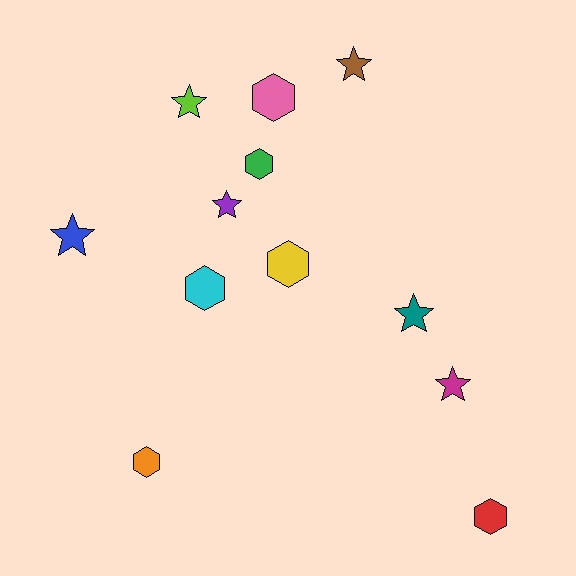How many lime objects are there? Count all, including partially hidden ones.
There is 1 lime object.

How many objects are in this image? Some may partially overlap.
There are 12 objects.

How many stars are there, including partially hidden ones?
There are 6 stars.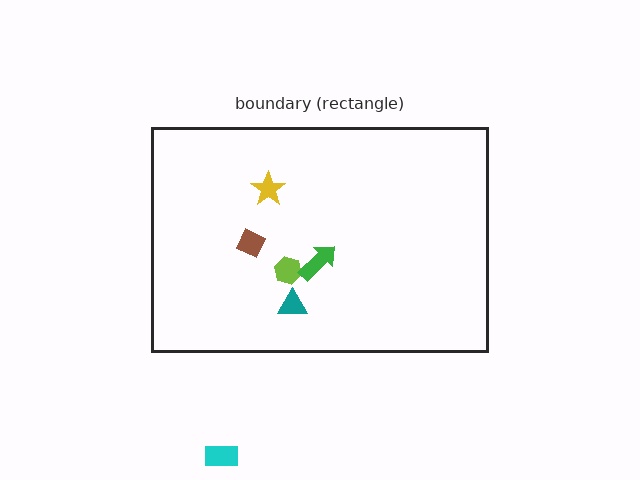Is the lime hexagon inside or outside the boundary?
Inside.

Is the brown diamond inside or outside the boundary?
Inside.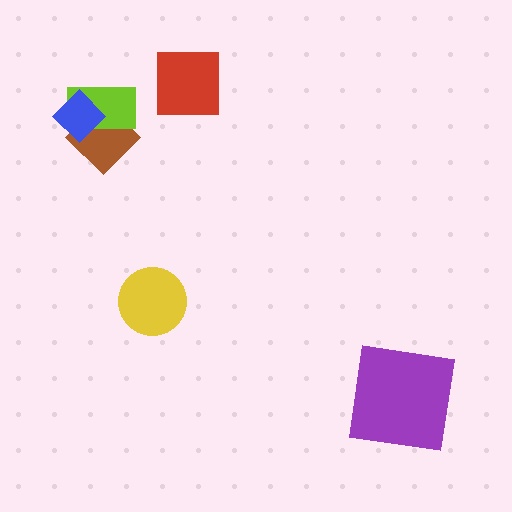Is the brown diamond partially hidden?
Yes, it is partially covered by another shape.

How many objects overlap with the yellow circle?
0 objects overlap with the yellow circle.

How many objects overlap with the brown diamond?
2 objects overlap with the brown diamond.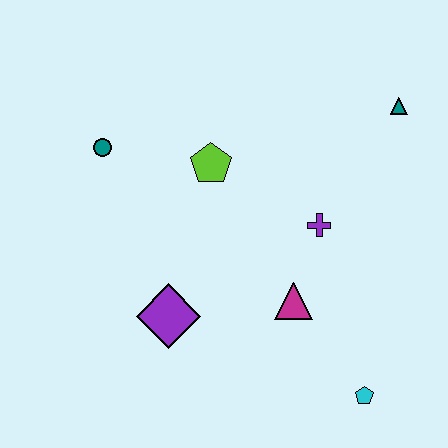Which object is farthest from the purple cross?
The teal circle is farthest from the purple cross.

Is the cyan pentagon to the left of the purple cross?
No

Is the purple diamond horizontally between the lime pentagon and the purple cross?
No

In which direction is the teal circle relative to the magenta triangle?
The teal circle is to the left of the magenta triangle.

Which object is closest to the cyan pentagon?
The magenta triangle is closest to the cyan pentagon.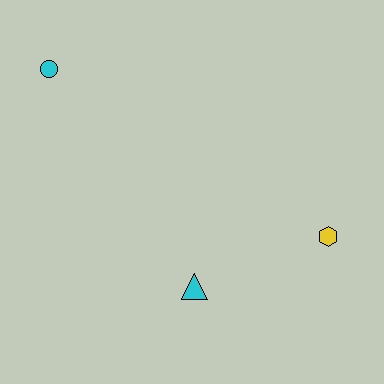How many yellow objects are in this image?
There is 1 yellow object.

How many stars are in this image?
There are no stars.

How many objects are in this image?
There are 3 objects.